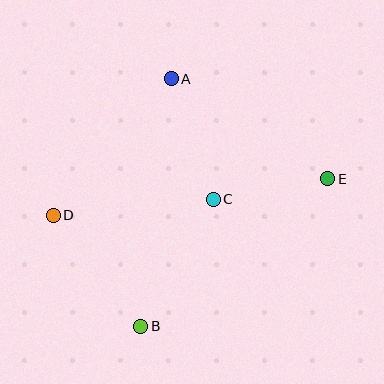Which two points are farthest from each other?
Points D and E are farthest from each other.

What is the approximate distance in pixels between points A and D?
The distance between A and D is approximately 180 pixels.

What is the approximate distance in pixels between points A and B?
The distance between A and B is approximately 250 pixels.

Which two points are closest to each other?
Points C and E are closest to each other.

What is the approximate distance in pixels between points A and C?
The distance between A and C is approximately 128 pixels.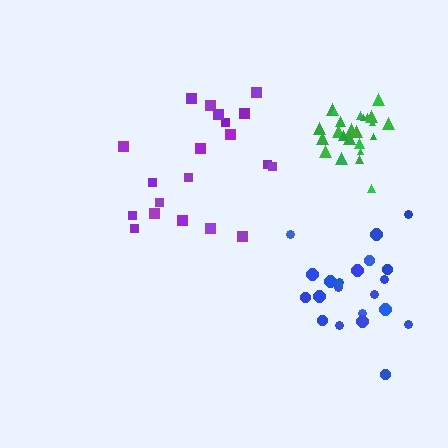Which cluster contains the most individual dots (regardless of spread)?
Green (24).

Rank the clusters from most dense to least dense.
green, blue, purple.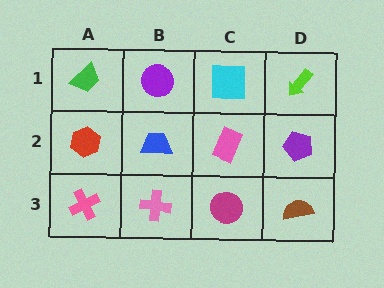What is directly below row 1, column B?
A blue trapezoid.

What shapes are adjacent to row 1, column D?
A purple pentagon (row 2, column D), a cyan square (row 1, column C).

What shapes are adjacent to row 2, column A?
A green trapezoid (row 1, column A), a pink cross (row 3, column A), a blue trapezoid (row 2, column B).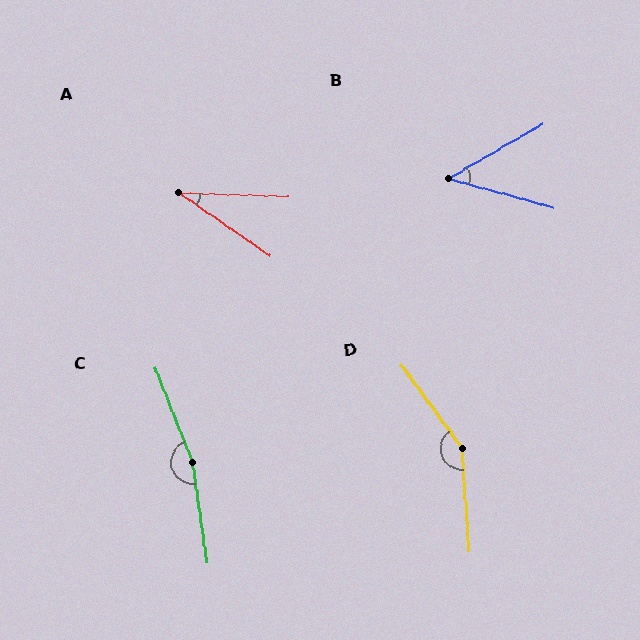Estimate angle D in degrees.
Approximately 147 degrees.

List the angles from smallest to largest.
A (33°), B (46°), D (147°), C (167°).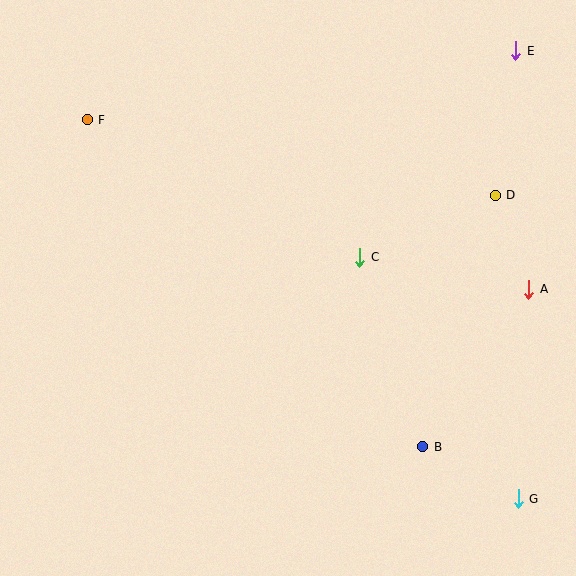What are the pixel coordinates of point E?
Point E is at (516, 51).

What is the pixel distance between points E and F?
The distance between E and F is 434 pixels.